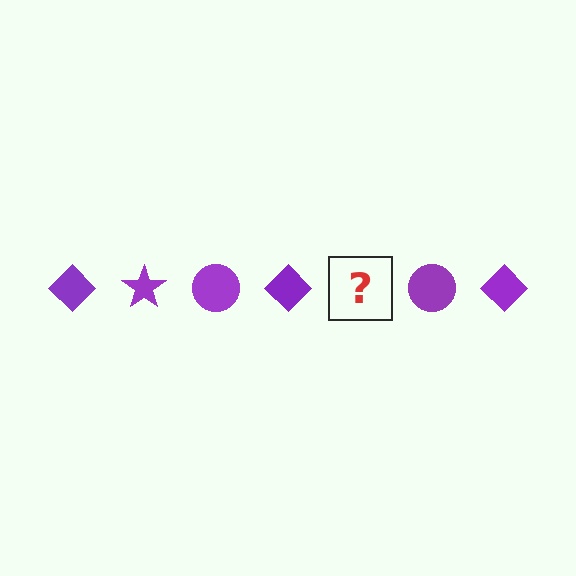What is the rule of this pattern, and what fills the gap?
The rule is that the pattern cycles through diamond, star, circle shapes in purple. The gap should be filled with a purple star.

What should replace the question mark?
The question mark should be replaced with a purple star.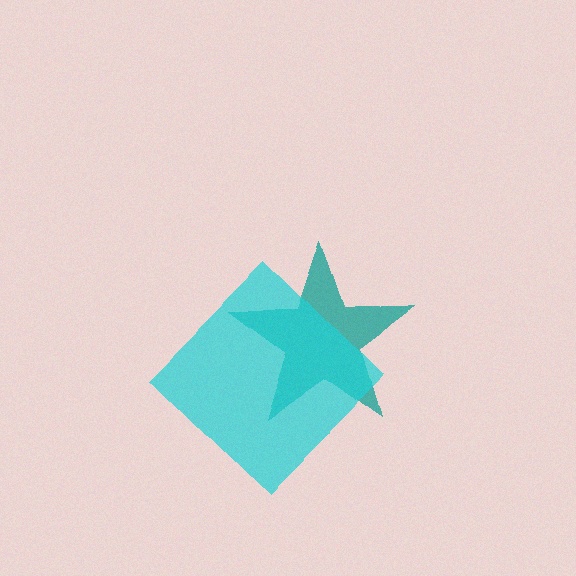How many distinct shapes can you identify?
There are 2 distinct shapes: a teal star, a cyan diamond.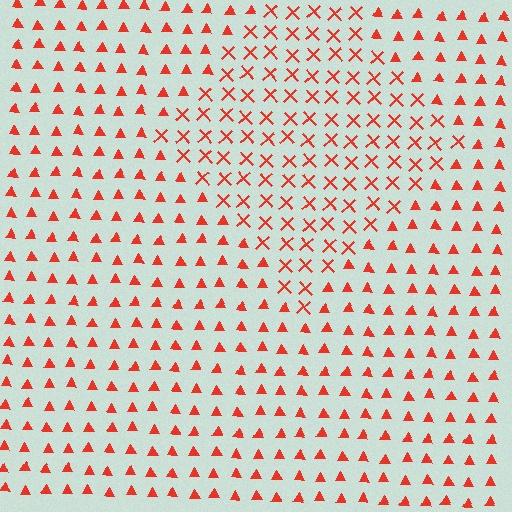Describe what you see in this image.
The image is filled with small red elements arranged in a uniform grid. A diamond-shaped region contains X marks, while the surrounding area contains triangles. The boundary is defined purely by the change in element shape.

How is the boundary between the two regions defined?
The boundary is defined by a change in element shape: X marks inside vs. triangles outside. All elements share the same color and spacing.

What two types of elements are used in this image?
The image uses X marks inside the diamond region and triangles outside it.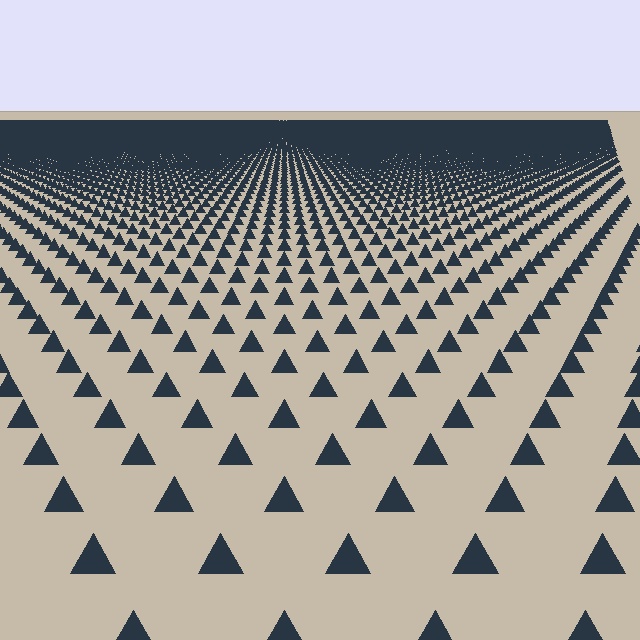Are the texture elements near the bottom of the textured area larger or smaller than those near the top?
Larger. Near the bottom, elements are closer to the viewer and appear at a bigger on-screen size.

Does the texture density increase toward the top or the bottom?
Density increases toward the top.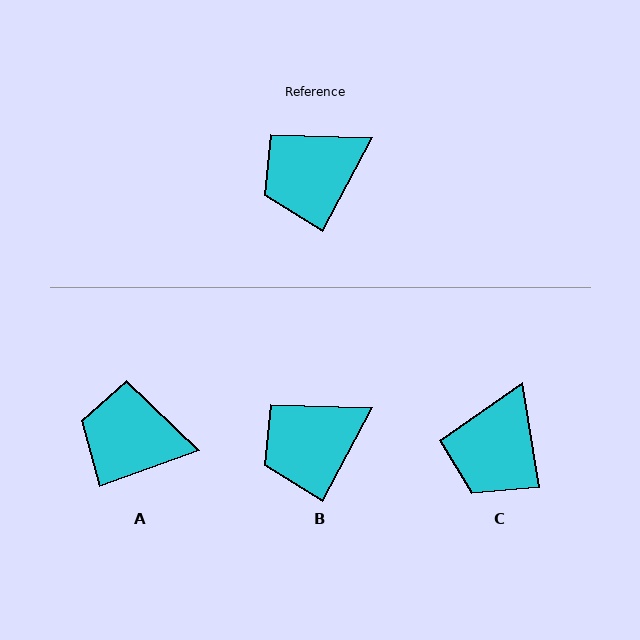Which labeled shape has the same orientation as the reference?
B.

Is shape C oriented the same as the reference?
No, it is off by about 37 degrees.